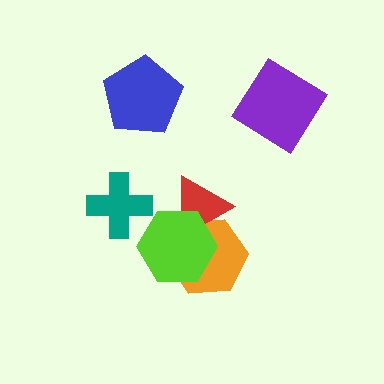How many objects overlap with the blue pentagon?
0 objects overlap with the blue pentagon.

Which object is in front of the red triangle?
The lime hexagon is in front of the red triangle.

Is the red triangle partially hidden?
Yes, it is partially covered by another shape.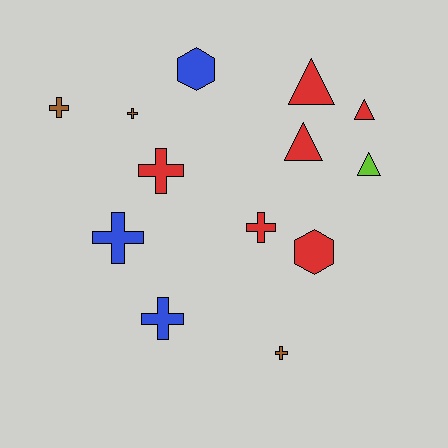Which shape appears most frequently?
Cross, with 7 objects.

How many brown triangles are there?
There are no brown triangles.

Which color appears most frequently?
Red, with 6 objects.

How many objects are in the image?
There are 13 objects.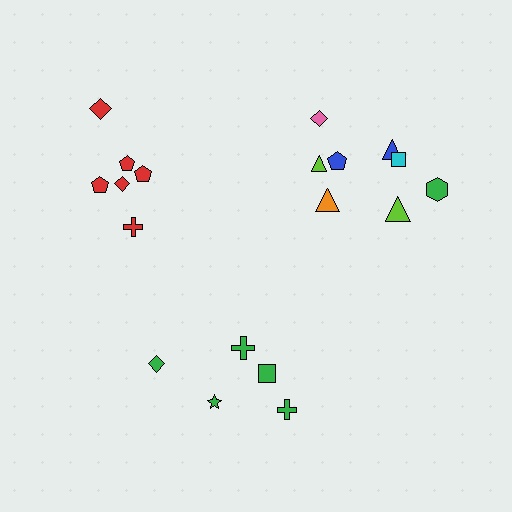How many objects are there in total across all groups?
There are 19 objects.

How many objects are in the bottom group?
There are 5 objects.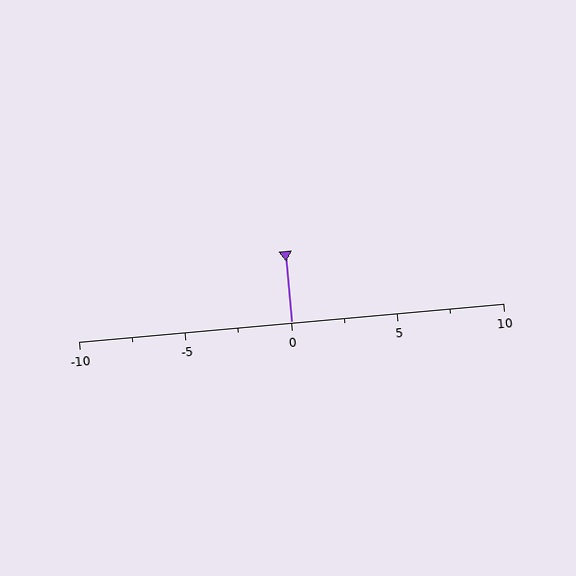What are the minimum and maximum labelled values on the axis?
The axis runs from -10 to 10.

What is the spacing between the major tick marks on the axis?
The major ticks are spaced 5 apart.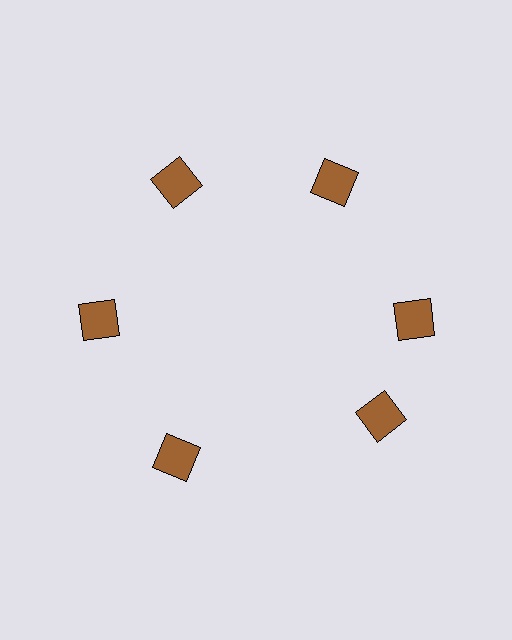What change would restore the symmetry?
The symmetry would be restored by rotating it back into even spacing with its neighbors so that all 6 squares sit at equal angles and equal distance from the center.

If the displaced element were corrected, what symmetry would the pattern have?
It would have 6-fold rotational symmetry — the pattern would map onto itself every 60 degrees.